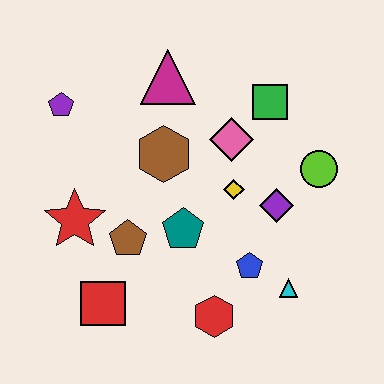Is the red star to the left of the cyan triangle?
Yes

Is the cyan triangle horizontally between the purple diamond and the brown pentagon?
No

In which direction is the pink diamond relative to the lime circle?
The pink diamond is to the left of the lime circle.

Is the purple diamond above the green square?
No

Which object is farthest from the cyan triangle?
The purple pentagon is farthest from the cyan triangle.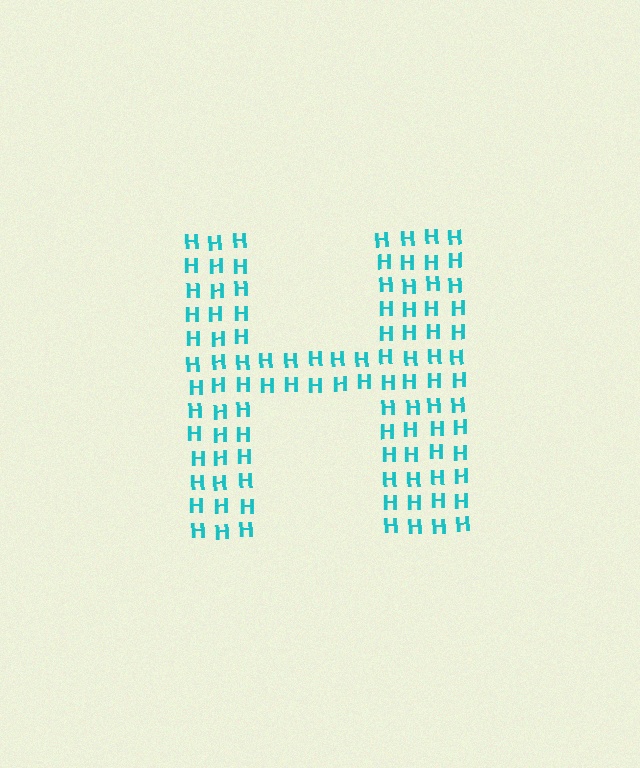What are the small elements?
The small elements are letter H's.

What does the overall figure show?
The overall figure shows the letter H.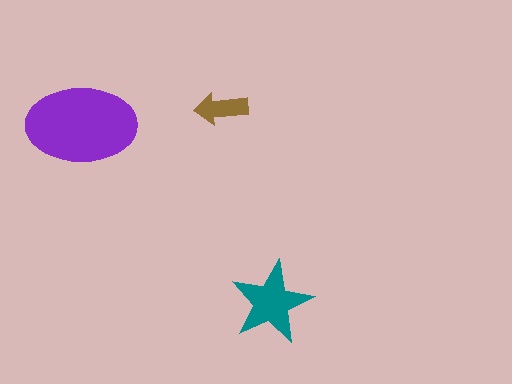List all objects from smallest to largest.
The brown arrow, the teal star, the purple ellipse.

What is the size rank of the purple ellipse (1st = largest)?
1st.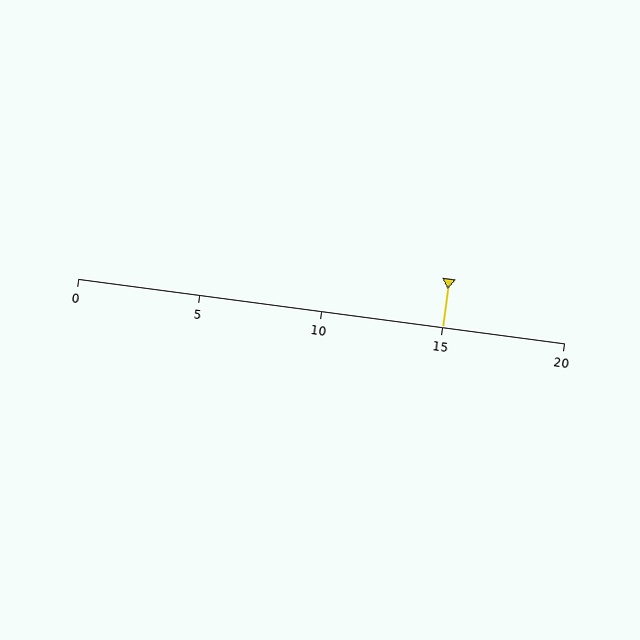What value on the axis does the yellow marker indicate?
The marker indicates approximately 15.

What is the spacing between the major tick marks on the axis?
The major ticks are spaced 5 apart.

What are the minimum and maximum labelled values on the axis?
The axis runs from 0 to 20.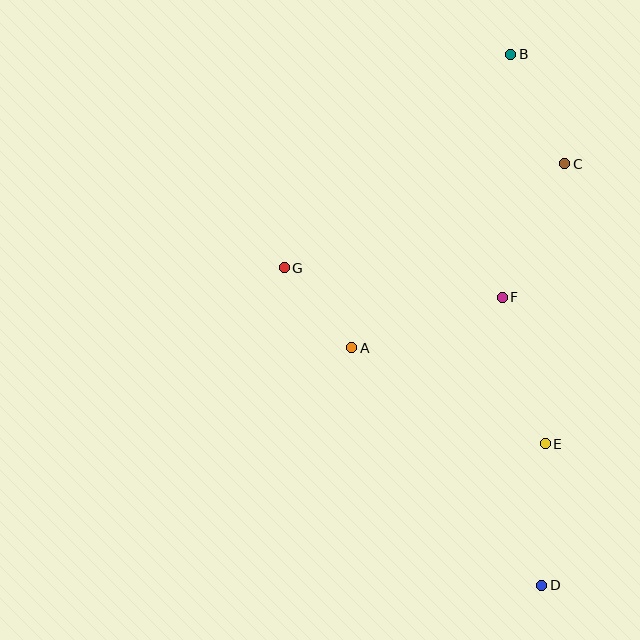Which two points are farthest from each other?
Points B and D are farthest from each other.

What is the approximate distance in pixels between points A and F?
The distance between A and F is approximately 159 pixels.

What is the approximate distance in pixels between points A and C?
The distance between A and C is approximately 282 pixels.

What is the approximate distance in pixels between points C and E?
The distance between C and E is approximately 281 pixels.